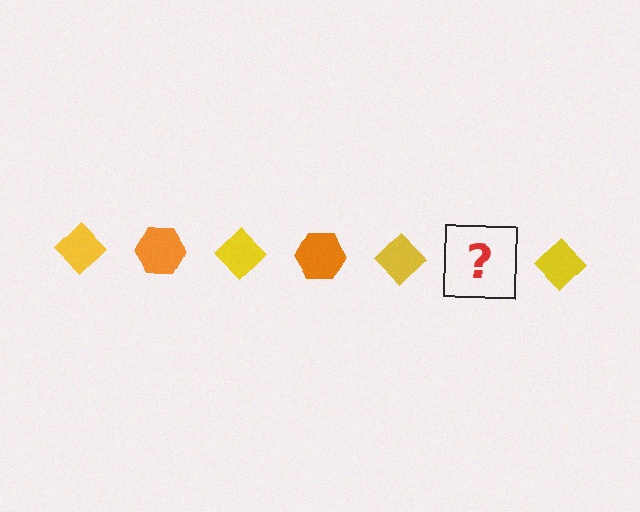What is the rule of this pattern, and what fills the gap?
The rule is that the pattern alternates between yellow diamond and orange hexagon. The gap should be filled with an orange hexagon.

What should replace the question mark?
The question mark should be replaced with an orange hexagon.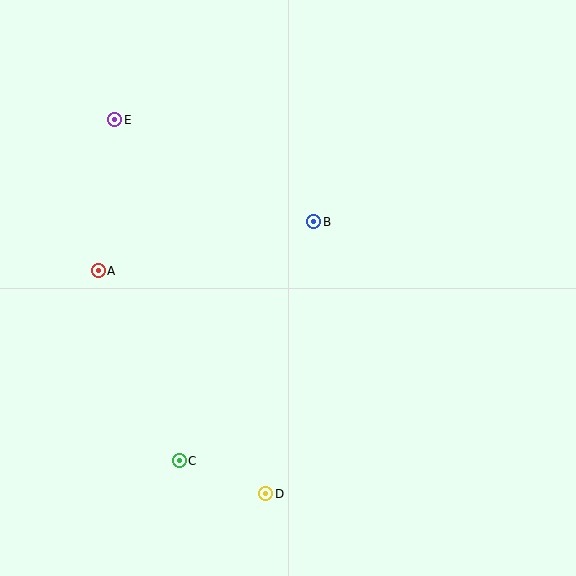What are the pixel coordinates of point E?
Point E is at (115, 120).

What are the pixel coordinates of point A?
Point A is at (98, 271).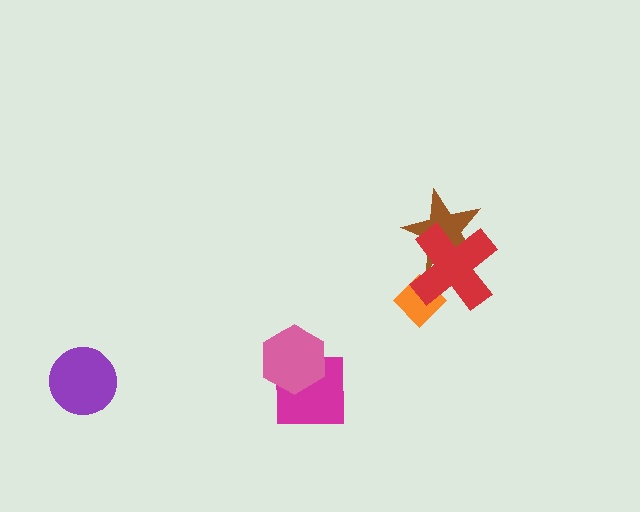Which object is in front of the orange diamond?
The red cross is in front of the orange diamond.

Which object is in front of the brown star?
The red cross is in front of the brown star.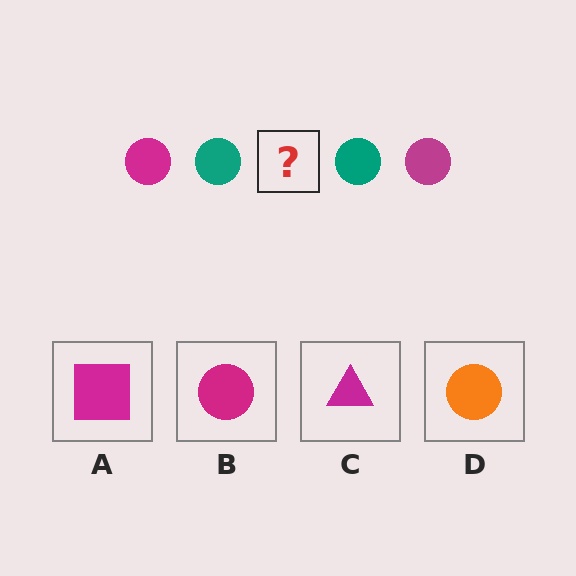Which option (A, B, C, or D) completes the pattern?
B.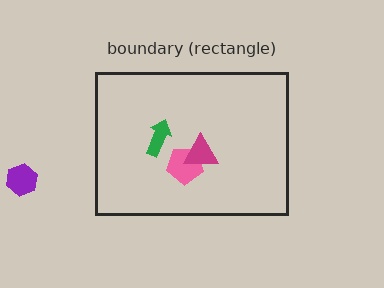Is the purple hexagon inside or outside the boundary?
Outside.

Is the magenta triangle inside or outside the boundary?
Inside.